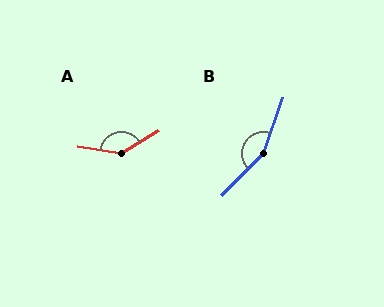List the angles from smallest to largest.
A (140°), B (155°).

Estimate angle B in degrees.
Approximately 155 degrees.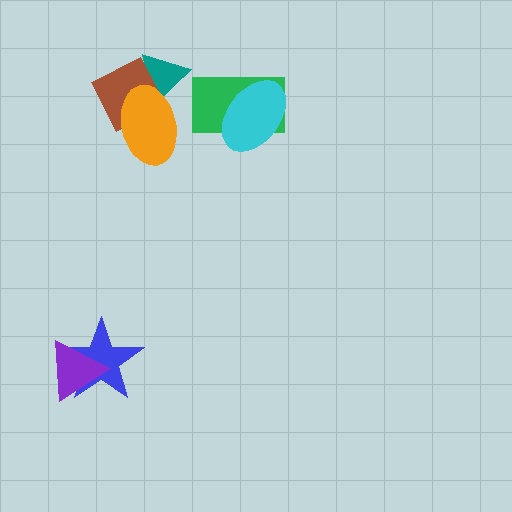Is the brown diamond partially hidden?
Yes, it is partially covered by another shape.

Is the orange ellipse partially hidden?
No, no other shape covers it.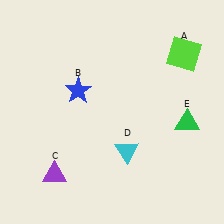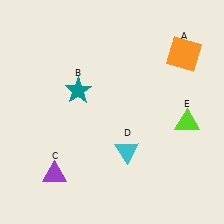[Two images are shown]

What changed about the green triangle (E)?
In Image 1, E is green. In Image 2, it changed to lime.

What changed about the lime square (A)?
In Image 1, A is lime. In Image 2, it changed to orange.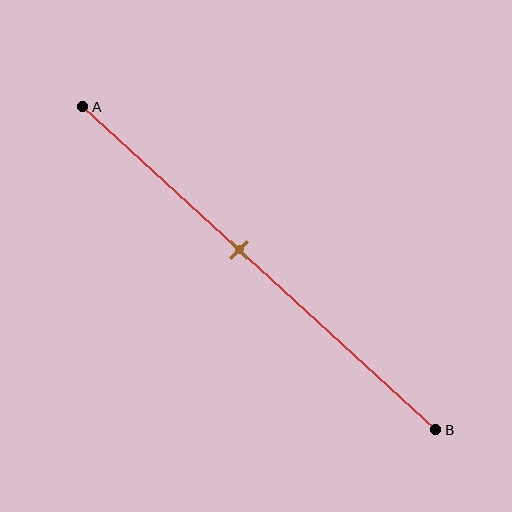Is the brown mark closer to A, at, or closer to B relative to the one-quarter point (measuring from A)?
The brown mark is closer to point B than the one-quarter point of segment AB.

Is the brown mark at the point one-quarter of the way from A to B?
No, the mark is at about 45% from A, not at the 25% one-quarter point.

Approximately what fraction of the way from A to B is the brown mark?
The brown mark is approximately 45% of the way from A to B.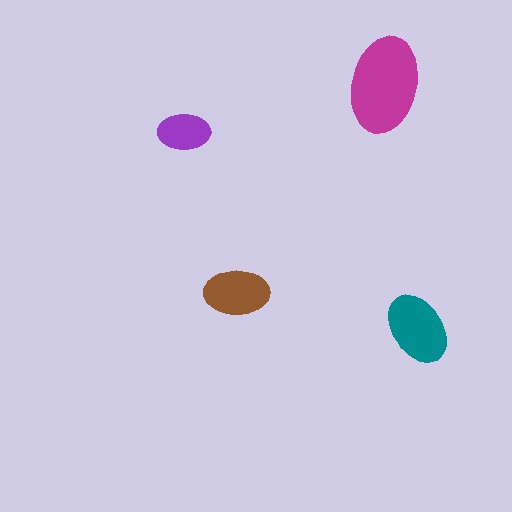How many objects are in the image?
There are 4 objects in the image.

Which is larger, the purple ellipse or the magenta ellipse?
The magenta one.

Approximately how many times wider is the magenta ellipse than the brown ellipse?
About 1.5 times wider.